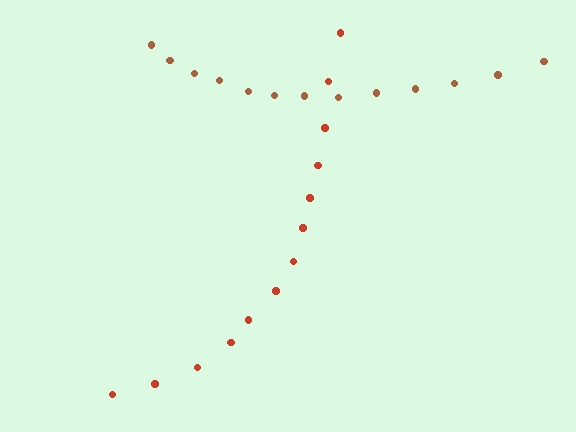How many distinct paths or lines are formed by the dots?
There are 2 distinct paths.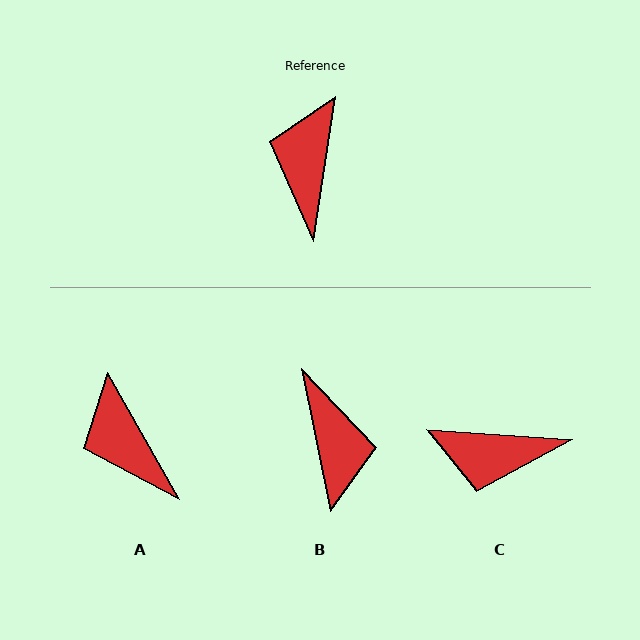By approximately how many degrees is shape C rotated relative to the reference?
Approximately 95 degrees counter-clockwise.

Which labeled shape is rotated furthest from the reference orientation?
B, about 160 degrees away.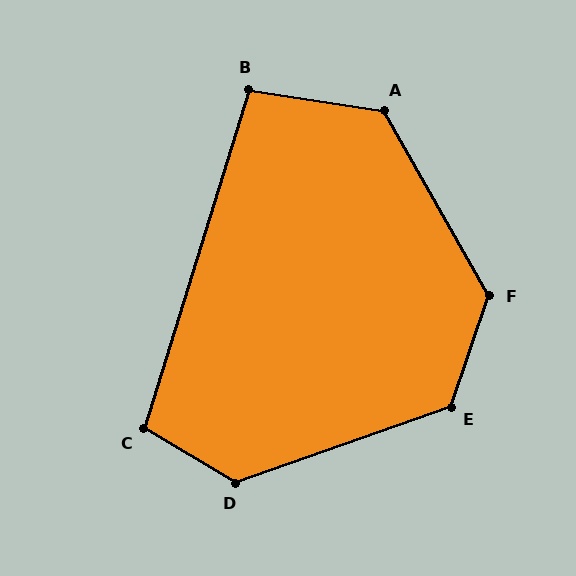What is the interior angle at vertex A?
Approximately 128 degrees (obtuse).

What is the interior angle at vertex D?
Approximately 130 degrees (obtuse).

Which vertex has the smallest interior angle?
B, at approximately 99 degrees.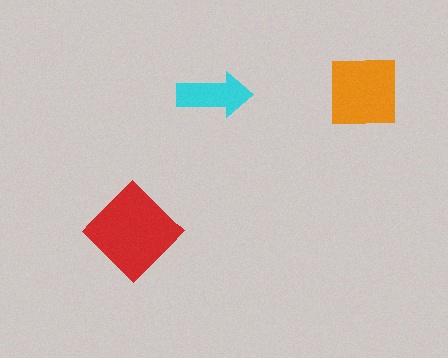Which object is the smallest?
The cyan arrow.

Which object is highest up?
The orange square is topmost.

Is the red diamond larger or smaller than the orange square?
Larger.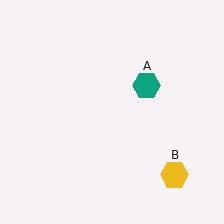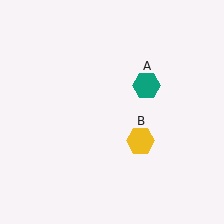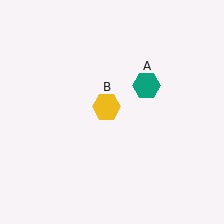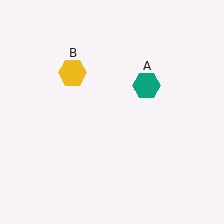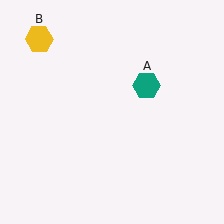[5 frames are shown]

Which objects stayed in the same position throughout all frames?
Teal hexagon (object A) remained stationary.